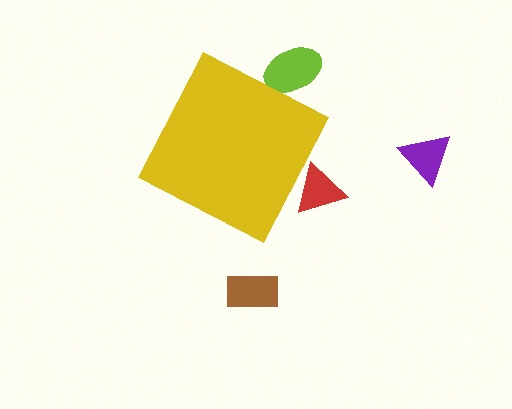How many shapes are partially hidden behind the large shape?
2 shapes are partially hidden.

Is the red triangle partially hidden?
Yes, the red triangle is partially hidden behind the yellow diamond.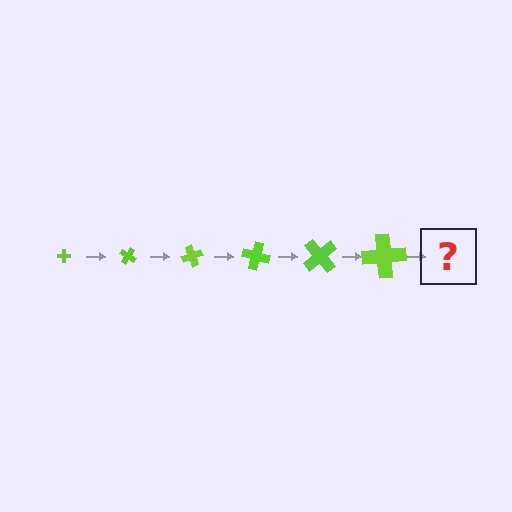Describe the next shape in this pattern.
It should be a cross, larger than the previous one and rotated 210 degrees from the start.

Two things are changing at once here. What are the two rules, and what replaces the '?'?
The two rules are that the cross grows larger each step and it rotates 35 degrees each step. The '?' should be a cross, larger than the previous one and rotated 210 degrees from the start.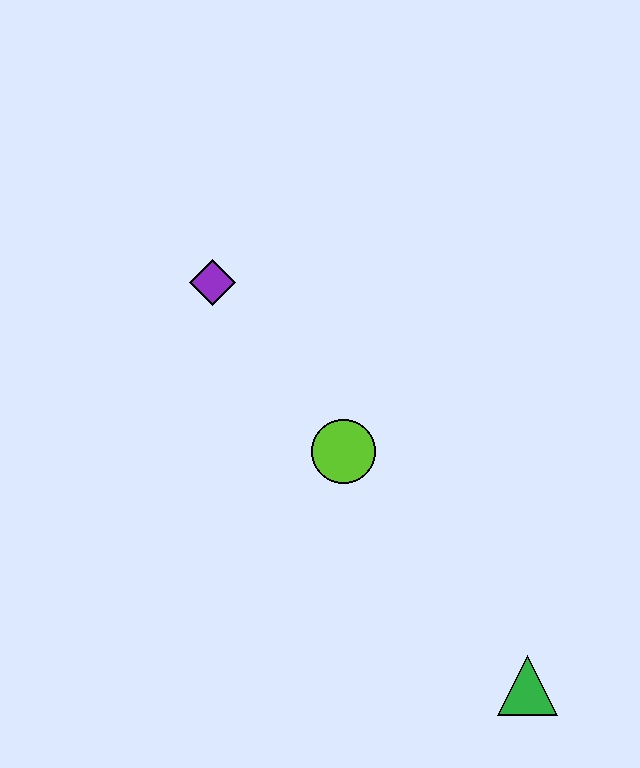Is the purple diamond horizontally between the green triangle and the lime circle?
No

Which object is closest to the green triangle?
The lime circle is closest to the green triangle.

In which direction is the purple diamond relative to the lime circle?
The purple diamond is above the lime circle.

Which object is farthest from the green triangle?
The purple diamond is farthest from the green triangle.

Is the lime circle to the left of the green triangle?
Yes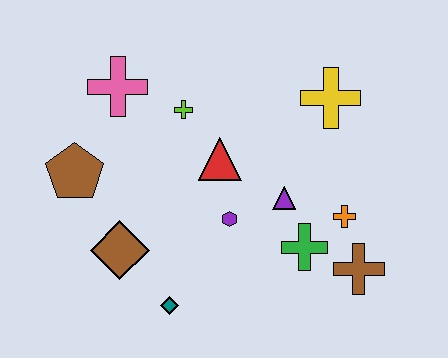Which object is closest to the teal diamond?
The brown diamond is closest to the teal diamond.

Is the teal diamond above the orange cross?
No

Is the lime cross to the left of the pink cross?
No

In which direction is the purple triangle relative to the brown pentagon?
The purple triangle is to the right of the brown pentagon.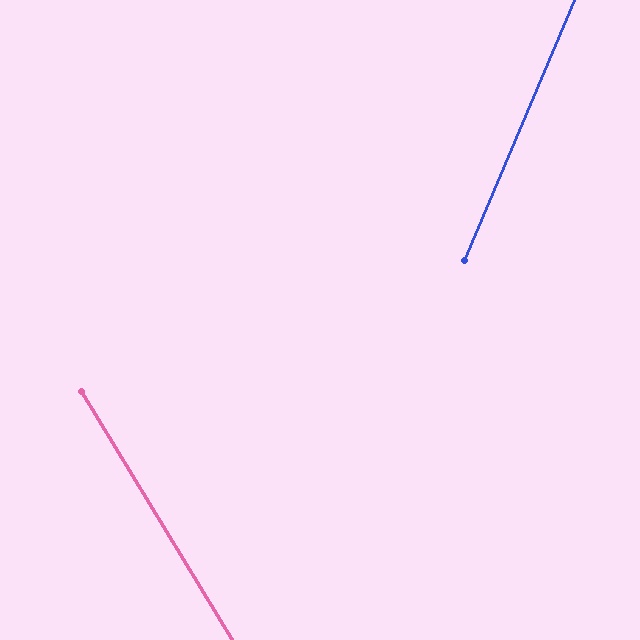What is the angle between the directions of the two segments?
Approximately 54 degrees.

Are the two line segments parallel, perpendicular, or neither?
Neither parallel nor perpendicular — they differ by about 54°.